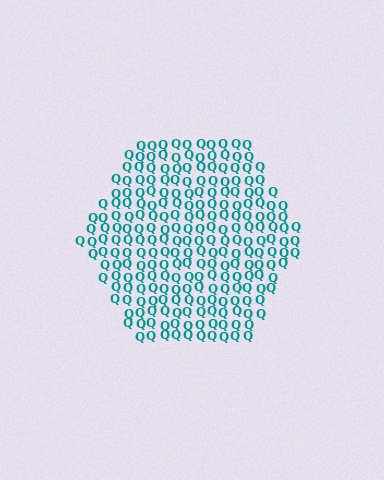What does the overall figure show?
The overall figure shows a hexagon.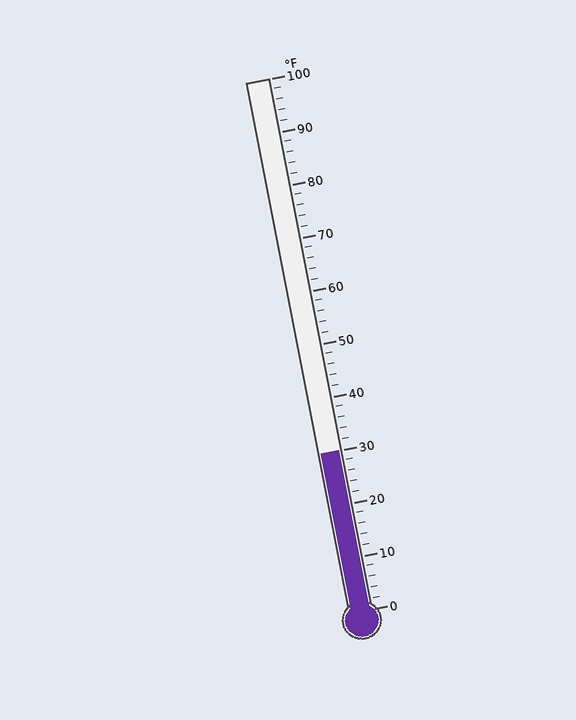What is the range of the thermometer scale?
The thermometer scale ranges from 0°F to 100°F.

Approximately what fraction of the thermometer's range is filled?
The thermometer is filled to approximately 30% of its range.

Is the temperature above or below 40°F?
The temperature is below 40°F.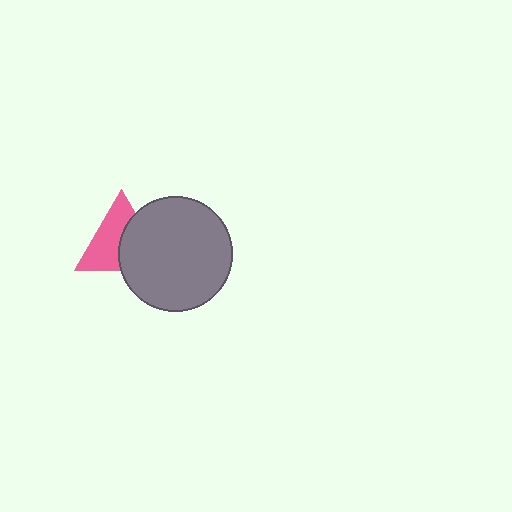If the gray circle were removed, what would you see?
You would see the complete pink triangle.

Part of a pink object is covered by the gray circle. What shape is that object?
It is a triangle.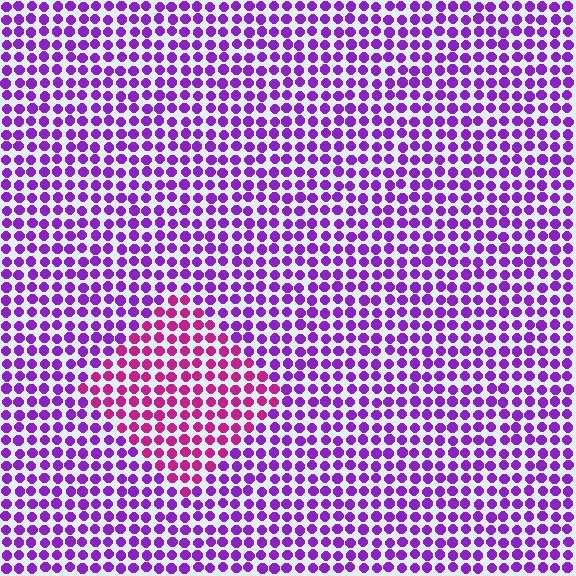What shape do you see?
I see a diamond.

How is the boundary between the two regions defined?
The boundary is defined purely by a slight shift in hue (about 41 degrees). Spacing, size, and orientation are identical on both sides.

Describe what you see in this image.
The image is filled with small purple elements in a uniform arrangement. A diamond-shaped region is visible where the elements are tinted to a slightly different hue, forming a subtle color boundary.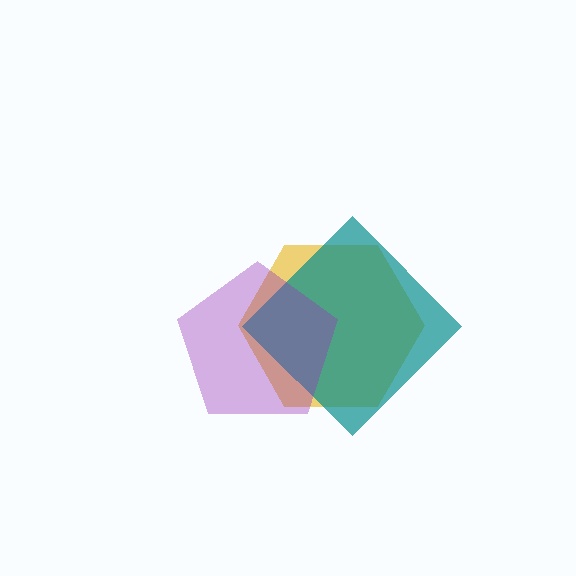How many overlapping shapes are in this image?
There are 3 overlapping shapes in the image.